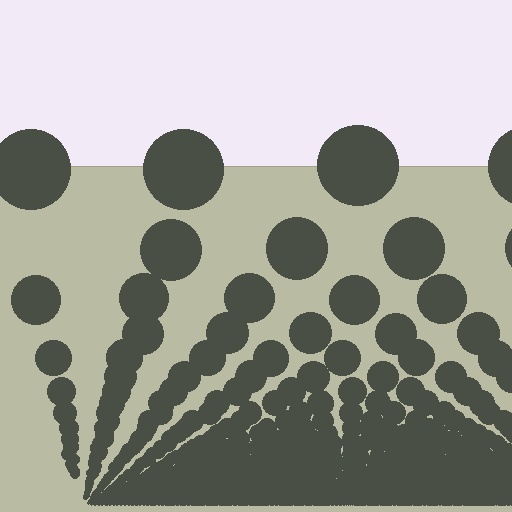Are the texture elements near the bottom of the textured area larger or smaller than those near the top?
Smaller. The gradient is inverted — elements near the bottom are smaller and denser.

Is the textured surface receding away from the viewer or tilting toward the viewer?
The surface appears to tilt toward the viewer. Texture elements get larger and sparser toward the top.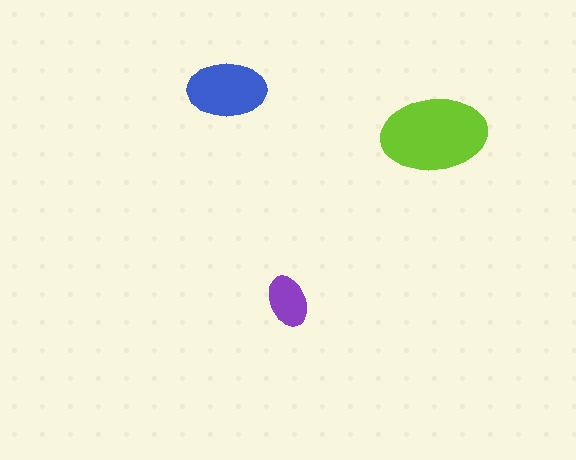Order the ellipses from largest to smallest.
the lime one, the blue one, the purple one.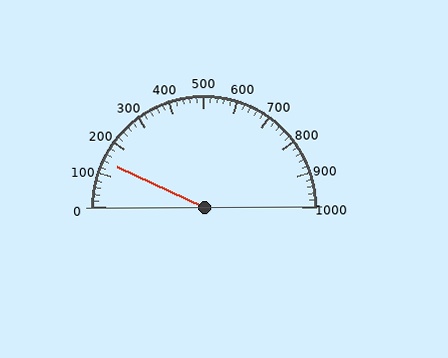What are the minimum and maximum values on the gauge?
The gauge ranges from 0 to 1000.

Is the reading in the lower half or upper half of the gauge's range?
The reading is in the lower half of the range (0 to 1000).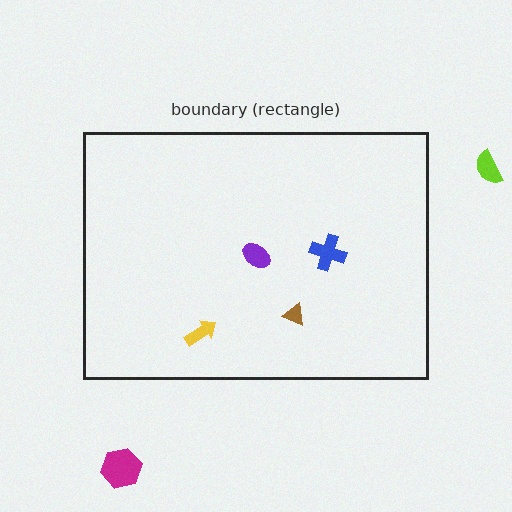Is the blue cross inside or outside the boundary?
Inside.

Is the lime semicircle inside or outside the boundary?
Outside.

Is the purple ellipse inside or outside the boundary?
Inside.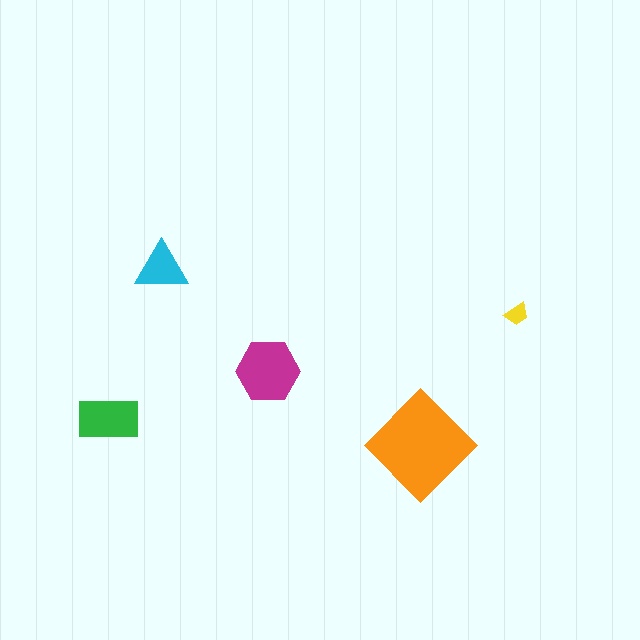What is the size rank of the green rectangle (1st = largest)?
3rd.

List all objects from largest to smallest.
The orange diamond, the magenta hexagon, the green rectangle, the cyan triangle, the yellow trapezoid.